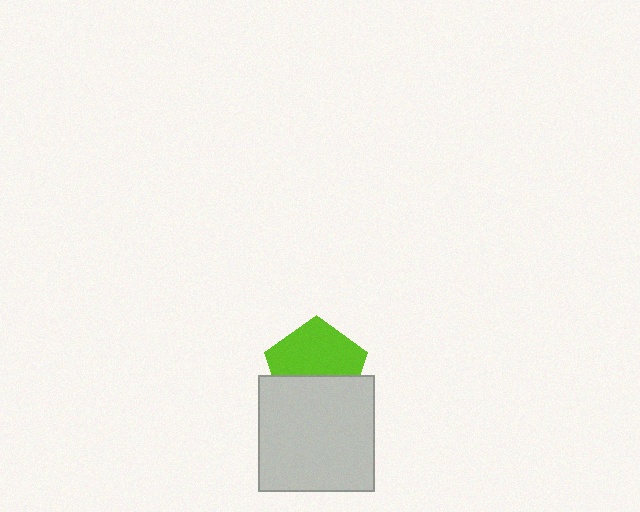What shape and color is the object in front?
The object in front is a light gray square.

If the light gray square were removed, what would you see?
You would see the complete lime pentagon.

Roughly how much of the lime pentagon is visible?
About half of it is visible (roughly 59%).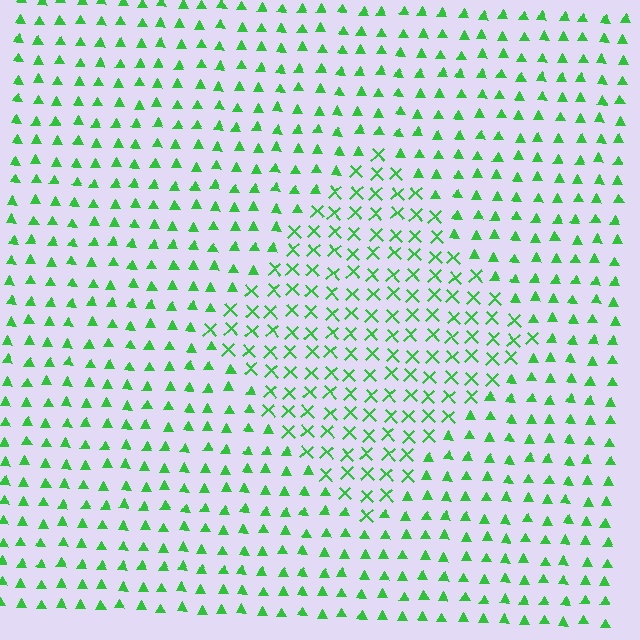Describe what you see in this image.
The image is filled with small green elements arranged in a uniform grid. A diamond-shaped region contains X marks, while the surrounding area contains triangles. The boundary is defined purely by the change in element shape.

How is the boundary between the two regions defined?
The boundary is defined by a change in element shape: X marks inside vs. triangles outside. All elements share the same color and spacing.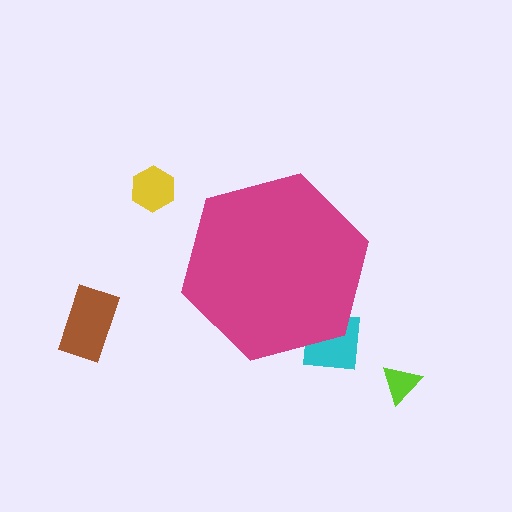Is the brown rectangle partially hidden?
No, the brown rectangle is fully visible.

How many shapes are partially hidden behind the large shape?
1 shape is partially hidden.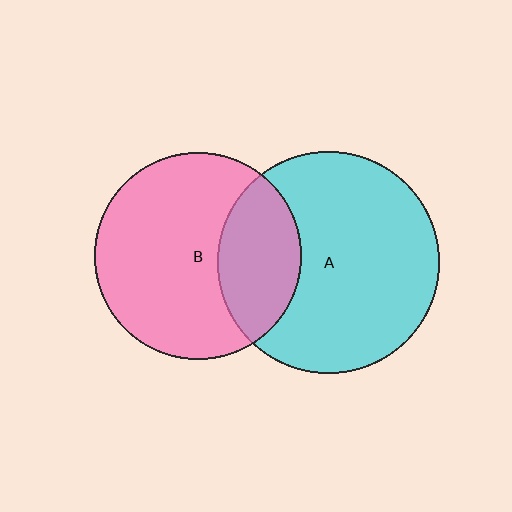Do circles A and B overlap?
Yes.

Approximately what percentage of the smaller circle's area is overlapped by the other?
Approximately 30%.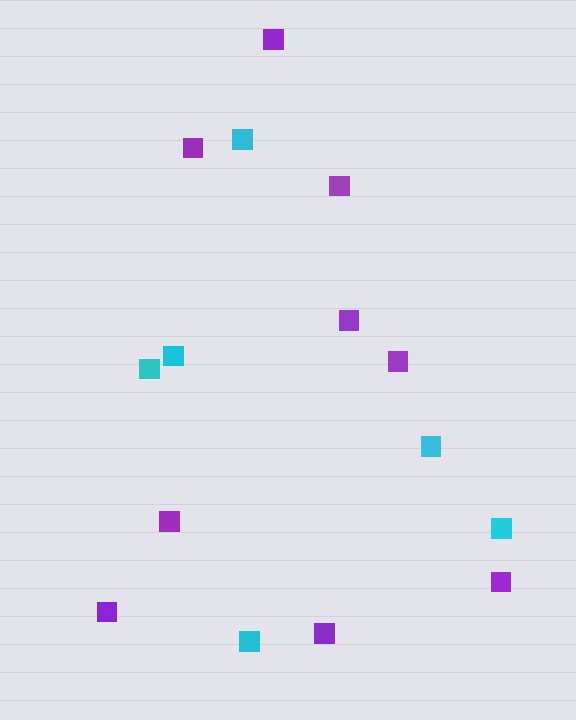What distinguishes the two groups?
There are 2 groups: one group of cyan squares (6) and one group of purple squares (9).